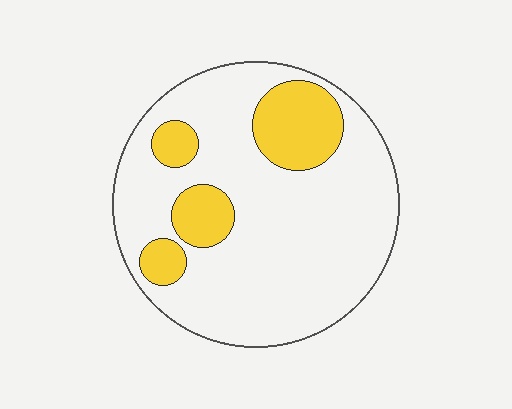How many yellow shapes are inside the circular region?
4.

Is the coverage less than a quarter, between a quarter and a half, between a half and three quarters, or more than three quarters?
Less than a quarter.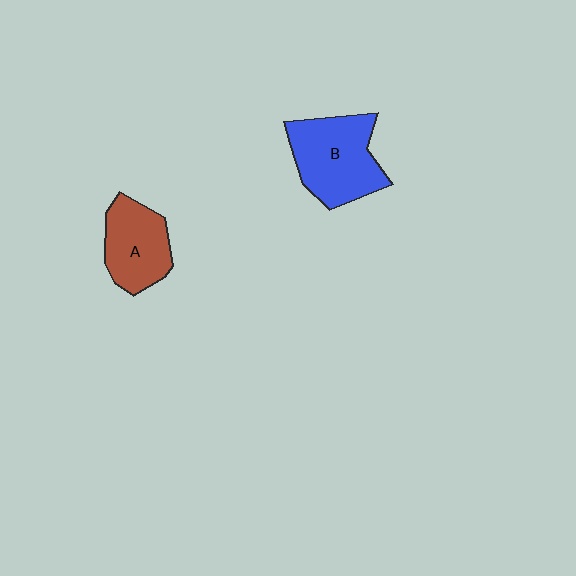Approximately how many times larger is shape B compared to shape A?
Approximately 1.3 times.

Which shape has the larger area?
Shape B (blue).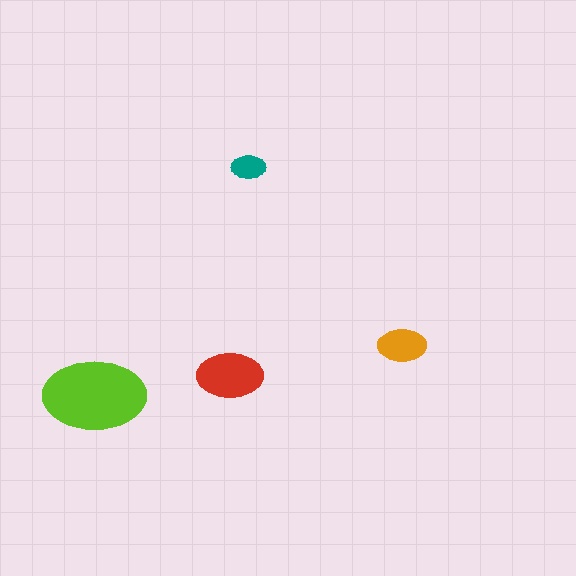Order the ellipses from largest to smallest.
the lime one, the red one, the orange one, the teal one.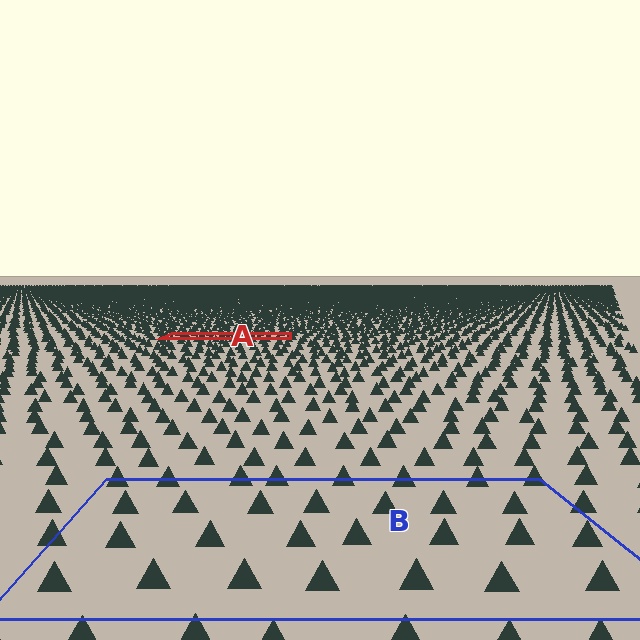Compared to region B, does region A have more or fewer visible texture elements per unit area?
Region A has more texture elements per unit area — they are packed more densely because it is farther away.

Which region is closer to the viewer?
Region B is closer. The texture elements there are larger and more spread out.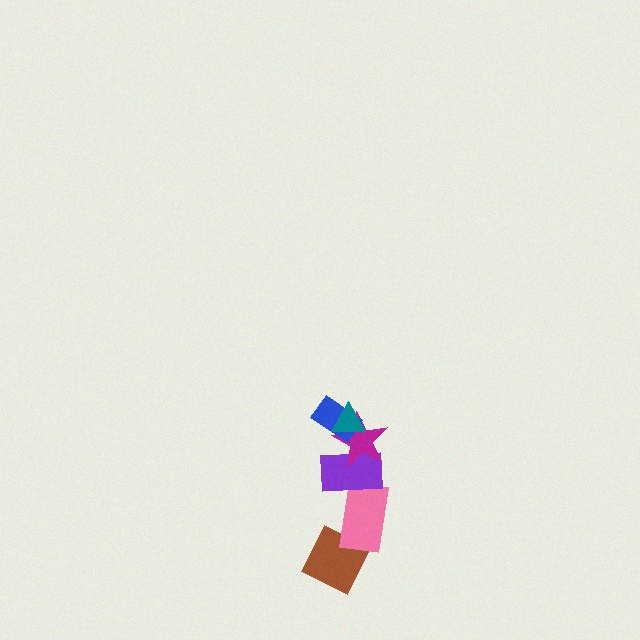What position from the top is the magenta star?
The magenta star is 3rd from the top.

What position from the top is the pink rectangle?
The pink rectangle is 5th from the top.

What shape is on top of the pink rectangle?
The purple rectangle is on top of the pink rectangle.